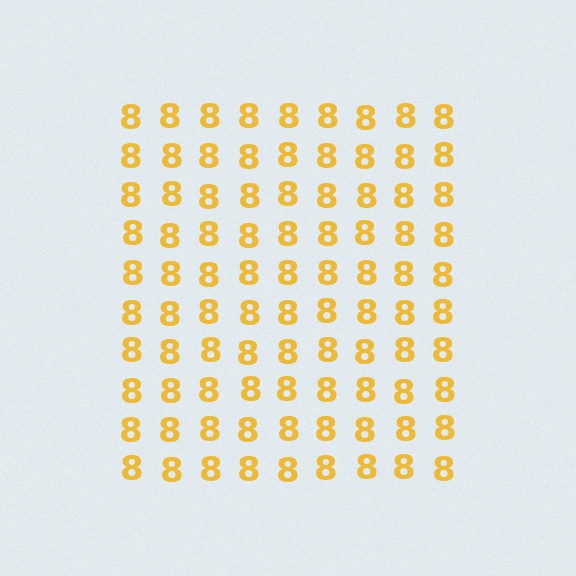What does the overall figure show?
The overall figure shows a square.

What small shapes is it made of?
It is made of small digit 8's.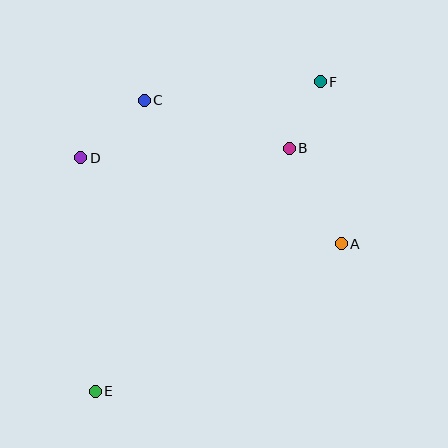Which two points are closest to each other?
Points B and F are closest to each other.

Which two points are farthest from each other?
Points E and F are farthest from each other.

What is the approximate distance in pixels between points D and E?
The distance between D and E is approximately 234 pixels.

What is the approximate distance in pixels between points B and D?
The distance between B and D is approximately 209 pixels.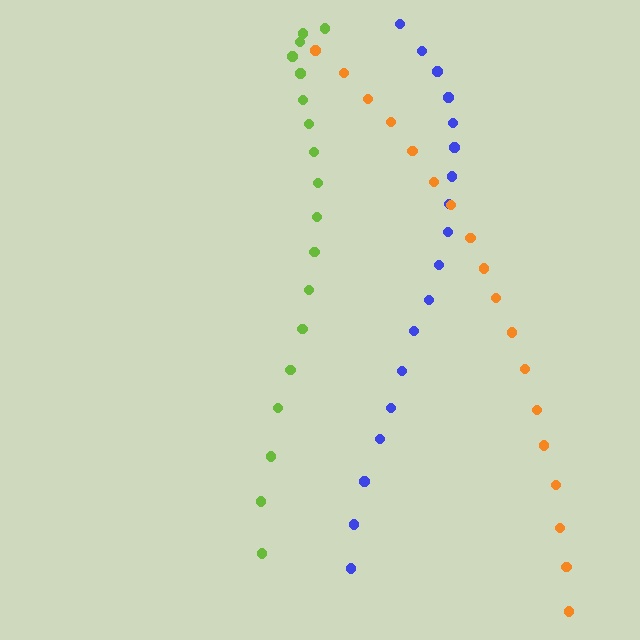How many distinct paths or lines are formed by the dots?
There are 3 distinct paths.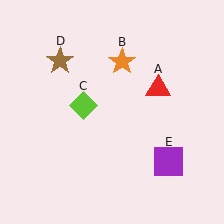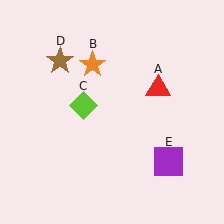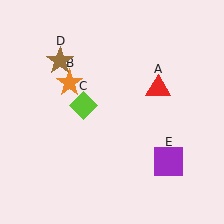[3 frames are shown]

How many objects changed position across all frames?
1 object changed position: orange star (object B).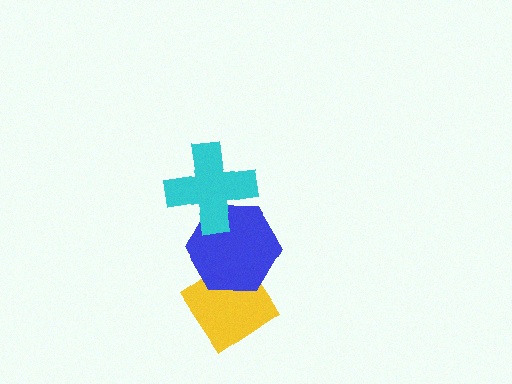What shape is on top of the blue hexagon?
The cyan cross is on top of the blue hexagon.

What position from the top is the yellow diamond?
The yellow diamond is 3rd from the top.